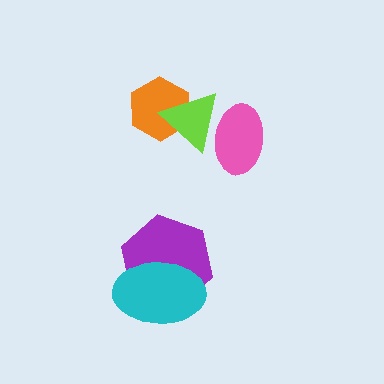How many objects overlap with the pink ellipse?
1 object overlaps with the pink ellipse.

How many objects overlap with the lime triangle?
2 objects overlap with the lime triangle.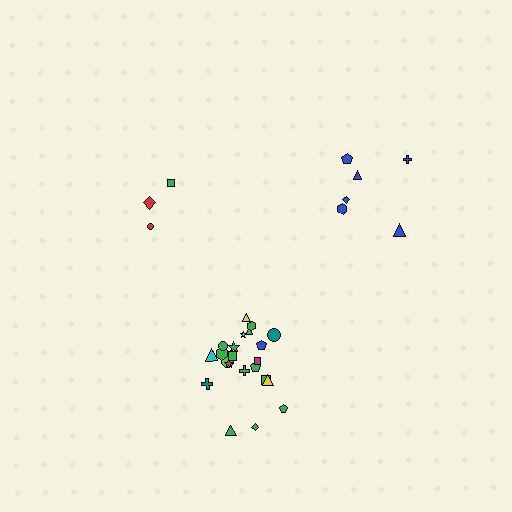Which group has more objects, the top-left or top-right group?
The top-right group.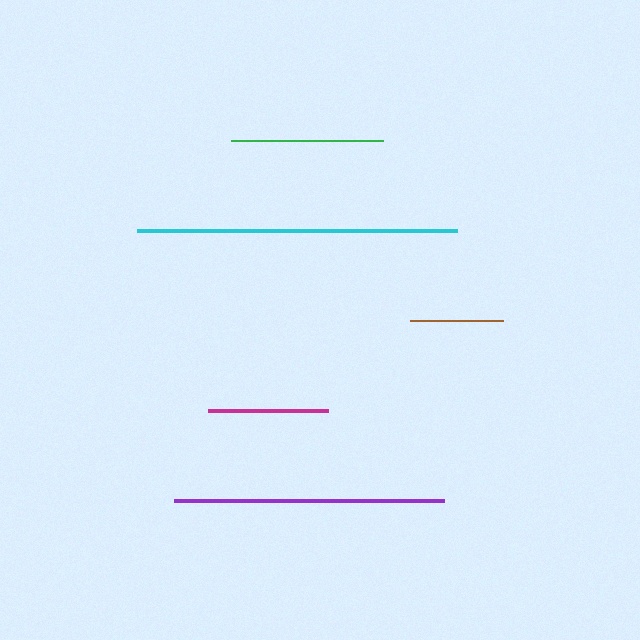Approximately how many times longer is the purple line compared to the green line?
The purple line is approximately 1.8 times the length of the green line.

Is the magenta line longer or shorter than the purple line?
The purple line is longer than the magenta line.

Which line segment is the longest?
The cyan line is the longest at approximately 320 pixels.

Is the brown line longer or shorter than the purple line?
The purple line is longer than the brown line.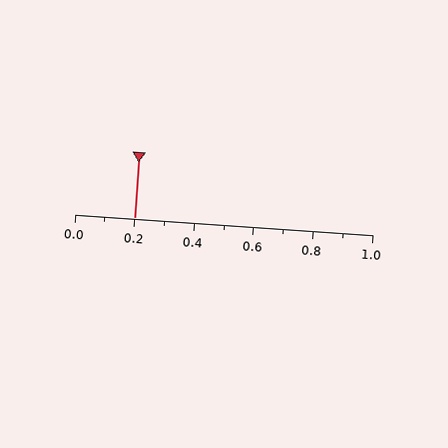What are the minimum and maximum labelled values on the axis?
The axis runs from 0.0 to 1.0.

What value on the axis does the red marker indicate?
The marker indicates approximately 0.2.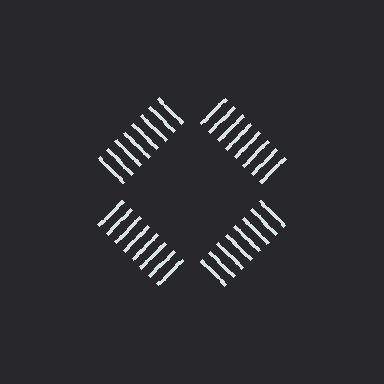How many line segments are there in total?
32 — 8 along each of the 4 edges.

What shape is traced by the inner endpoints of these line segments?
An illusory square — the line segments terminate on its edges but no continuous stroke is drawn.